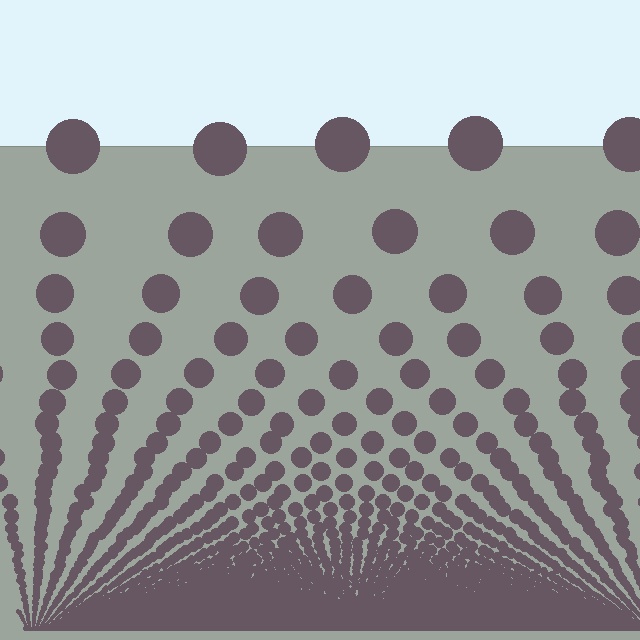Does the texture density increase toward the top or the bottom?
Density increases toward the bottom.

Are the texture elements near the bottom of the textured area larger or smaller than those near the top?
Smaller. The gradient is inverted — elements near the bottom are smaller and denser.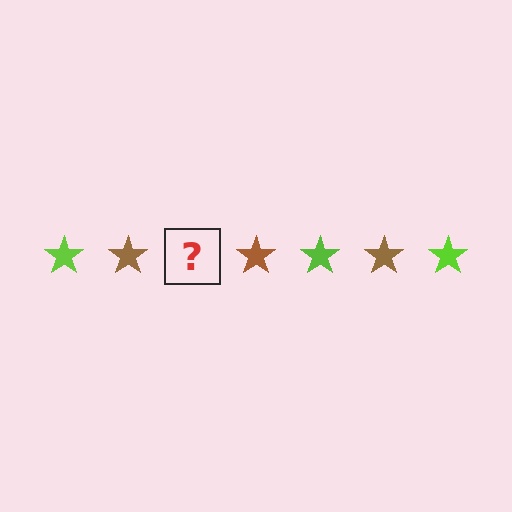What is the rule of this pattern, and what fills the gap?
The rule is that the pattern cycles through lime, brown stars. The gap should be filled with a lime star.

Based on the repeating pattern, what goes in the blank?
The blank should be a lime star.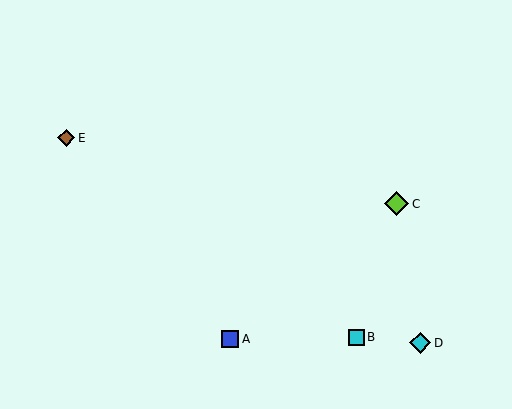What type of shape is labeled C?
Shape C is a lime diamond.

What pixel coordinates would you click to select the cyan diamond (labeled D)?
Click at (420, 343) to select the cyan diamond D.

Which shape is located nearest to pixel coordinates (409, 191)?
The lime diamond (labeled C) at (397, 204) is nearest to that location.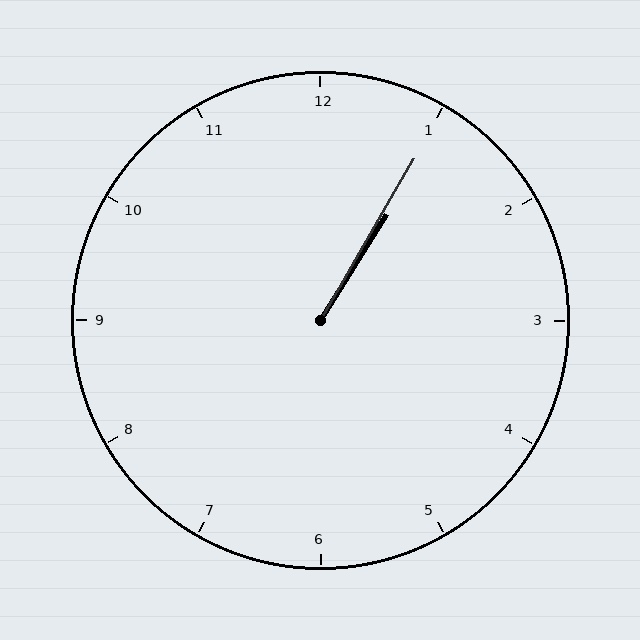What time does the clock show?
1:05.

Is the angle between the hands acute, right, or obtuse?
It is acute.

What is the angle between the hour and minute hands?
Approximately 2 degrees.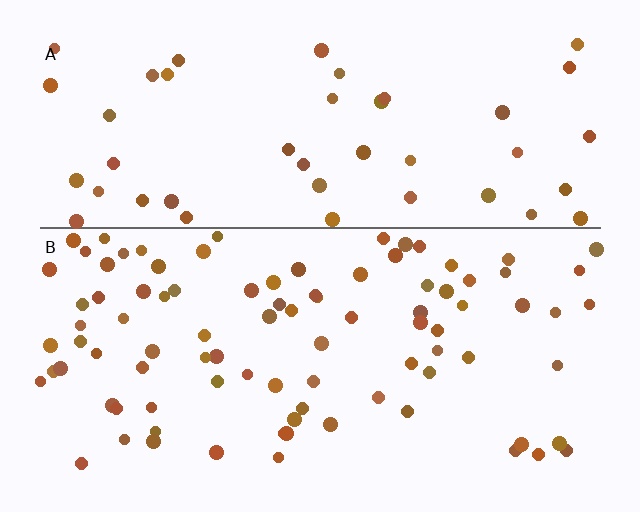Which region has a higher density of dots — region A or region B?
B (the bottom).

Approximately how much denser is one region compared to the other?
Approximately 2.0× — region B over region A.